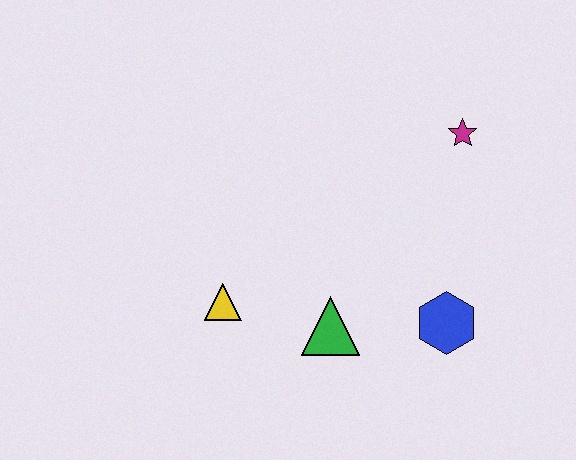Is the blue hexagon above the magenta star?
No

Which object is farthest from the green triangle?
The magenta star is farthest from the green triangle.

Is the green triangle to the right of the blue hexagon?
No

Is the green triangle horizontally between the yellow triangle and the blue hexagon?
Yes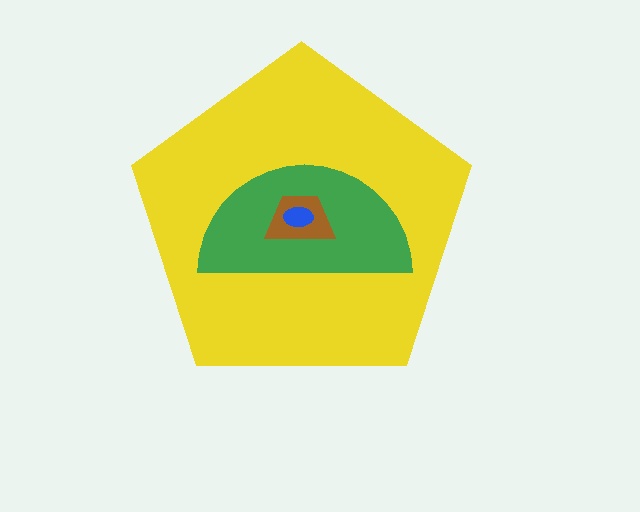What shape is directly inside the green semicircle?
The brown trapezoid.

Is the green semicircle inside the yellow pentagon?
Yes.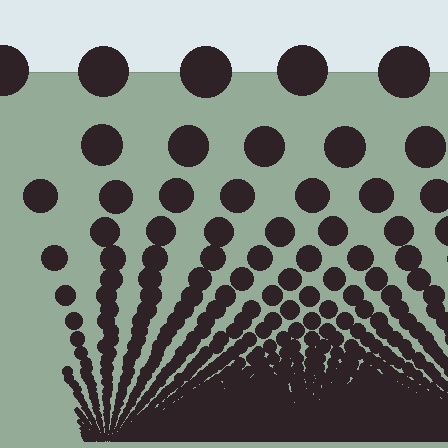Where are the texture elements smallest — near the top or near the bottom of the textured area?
Near the bottom.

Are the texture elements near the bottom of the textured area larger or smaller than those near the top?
Smaller. The gradient is inverted — elements near the bottom are smaller and denser.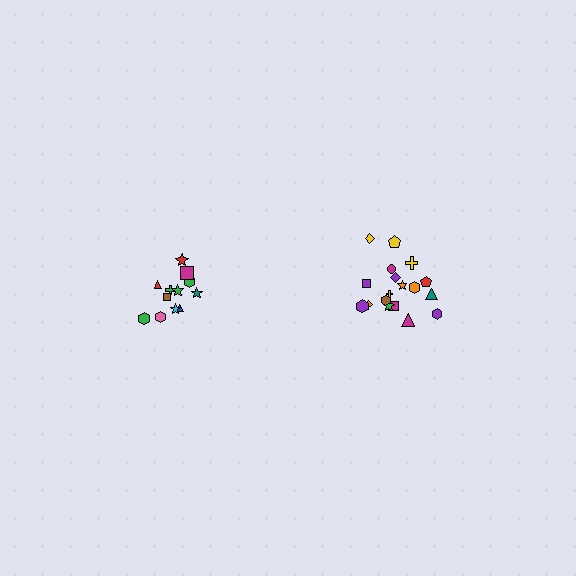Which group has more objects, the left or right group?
The right group.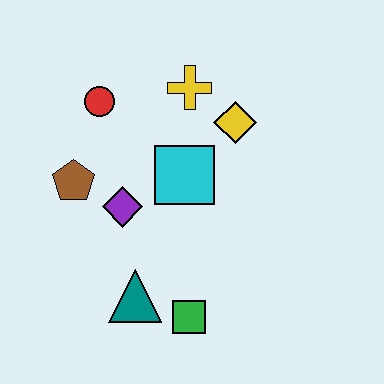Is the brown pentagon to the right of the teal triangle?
No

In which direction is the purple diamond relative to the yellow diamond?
The purple diamond is to the left of the yellow diamond.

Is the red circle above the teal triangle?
Yes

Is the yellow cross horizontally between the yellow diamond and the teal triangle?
Yes